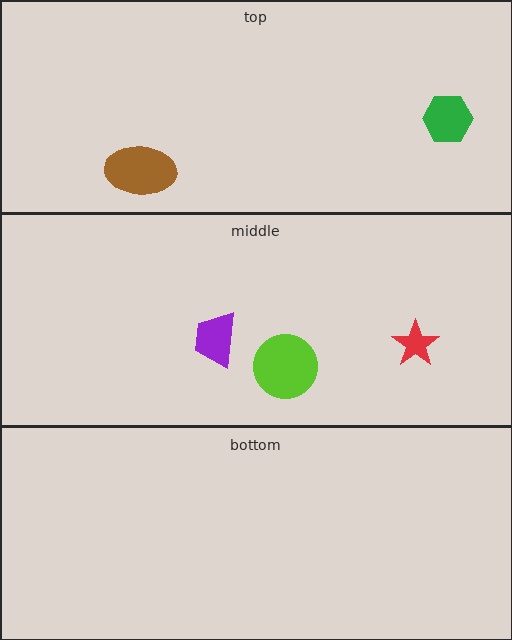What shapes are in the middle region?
The red star, the lime circle, the purple trapezoid.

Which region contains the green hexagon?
The top region.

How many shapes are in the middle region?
3.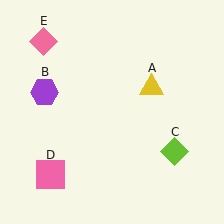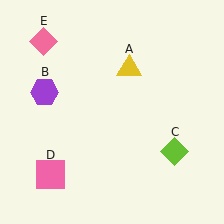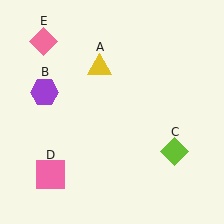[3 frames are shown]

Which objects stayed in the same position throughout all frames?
Purple hexagon (object B) and lime diamond (object C) and pink square (object D) and pink diamond (object E) remained stationary.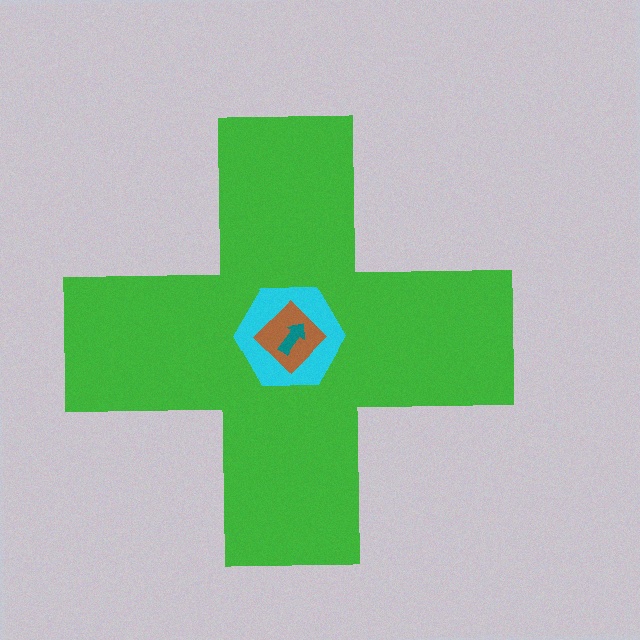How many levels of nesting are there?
4.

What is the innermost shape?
The teal arrow.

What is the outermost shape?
The green cross.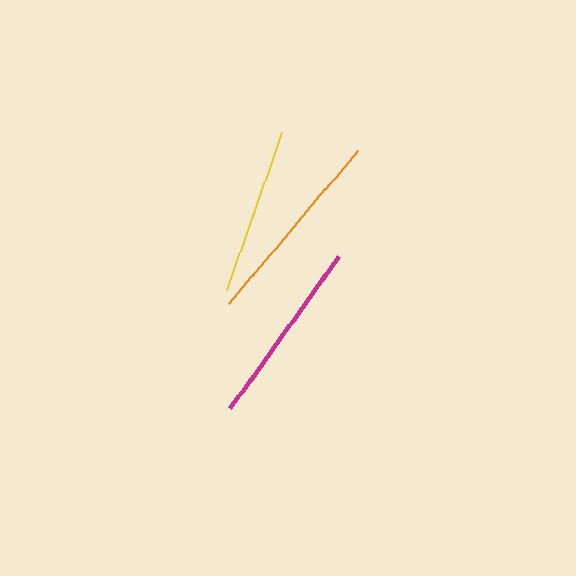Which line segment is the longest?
The orange line is the longest at approximately 201 pixels.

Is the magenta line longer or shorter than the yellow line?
The magenta line is longer than the yellow line.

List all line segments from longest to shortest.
From longest to shortest: orange, magenta, yellow.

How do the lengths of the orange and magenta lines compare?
The orange and magenta lines are approximately the same length.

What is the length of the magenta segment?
The magenta segment is approximately 188 pixels long.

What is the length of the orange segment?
The orange segment is approximately 201 pixels long.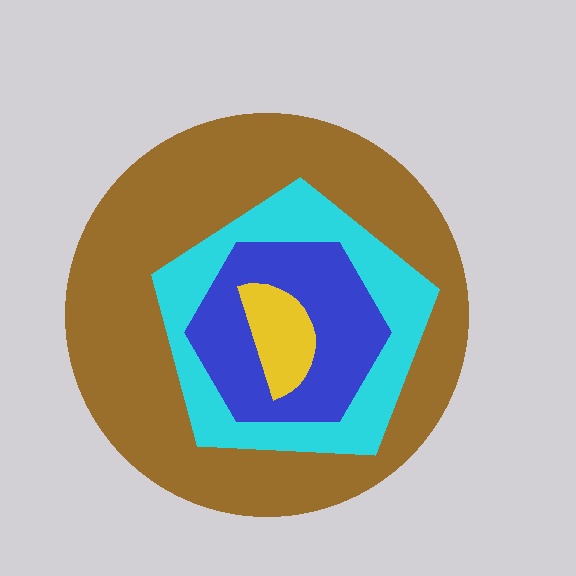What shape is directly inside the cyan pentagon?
The blue hexagon.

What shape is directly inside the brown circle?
The cyan pentagon.